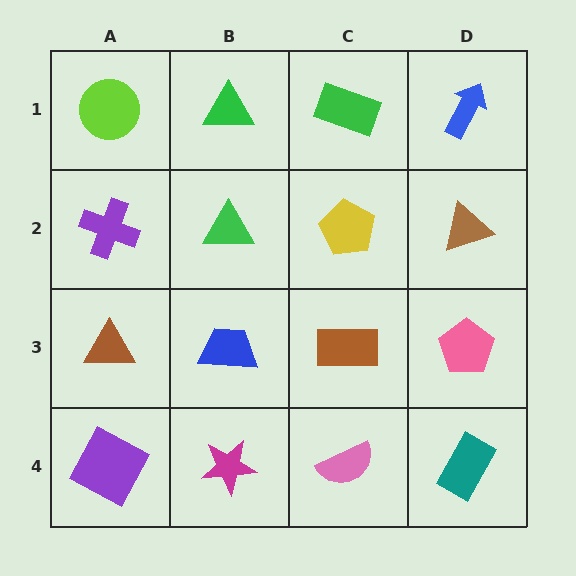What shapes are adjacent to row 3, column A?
A purple cross (row 2, column A), a purple square (row 4, column A), a blue trapezoid (row 3, column B).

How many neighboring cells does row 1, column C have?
3.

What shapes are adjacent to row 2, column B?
A green triangle (row 1, column B), a blue trapezoid (row 3, column B), a purple cross (row 2, column A), a yellow pentagon (row 2, column C).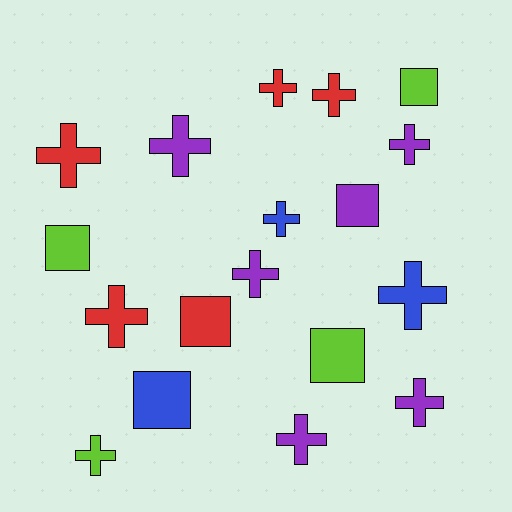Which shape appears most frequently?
Cross, with 12 objects.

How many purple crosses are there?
There are 5 purple crosses.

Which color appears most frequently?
Purple, with 6 objects.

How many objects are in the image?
There are 18 objects.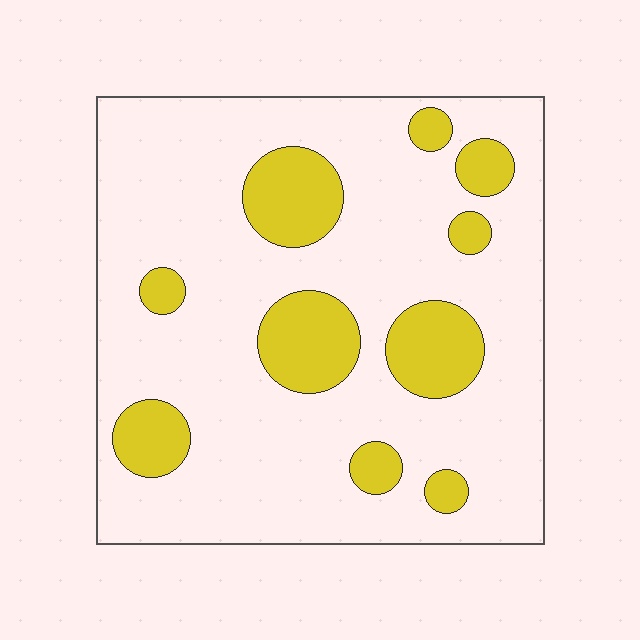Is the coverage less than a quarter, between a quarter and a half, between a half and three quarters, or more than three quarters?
Less than a quarter.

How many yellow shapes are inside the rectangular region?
10.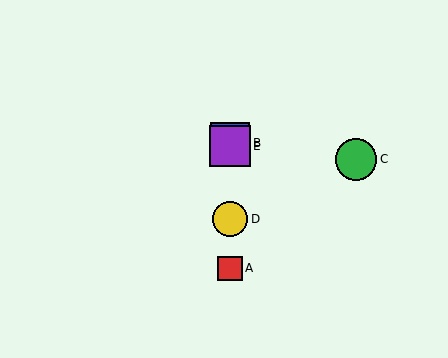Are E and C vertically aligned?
No, E is at x≈230 and C is at x≈356.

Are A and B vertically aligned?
Yes, both are at x≈230.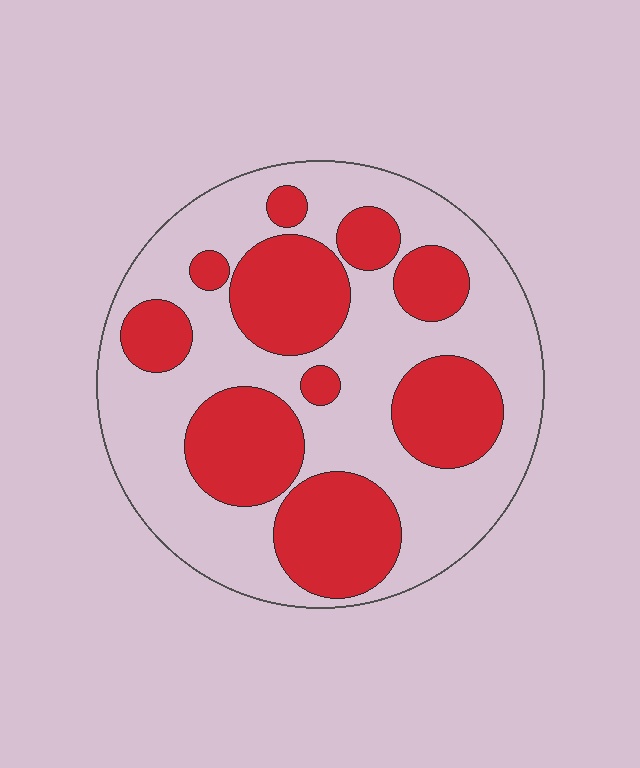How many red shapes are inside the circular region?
10.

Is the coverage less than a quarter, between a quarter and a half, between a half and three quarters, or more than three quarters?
Between a quarter and a half.